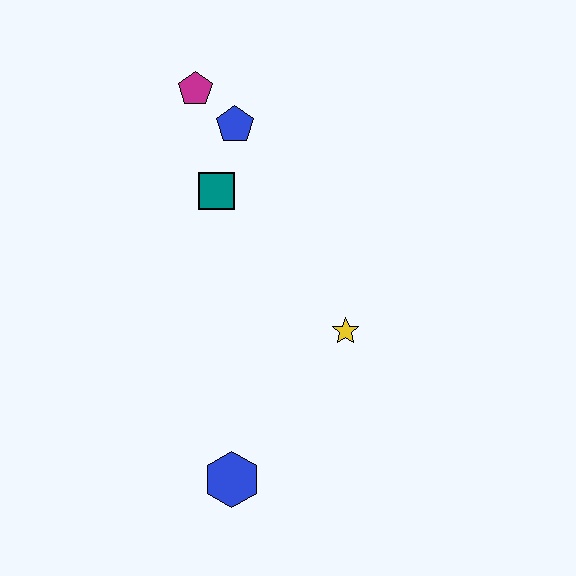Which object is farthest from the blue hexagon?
The magenta pentagon is farthest from the blue hexagon.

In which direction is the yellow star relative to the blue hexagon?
The yellow star is above the blue hexagon.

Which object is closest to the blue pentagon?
The magenta pentagon is closest to the blue pentagon.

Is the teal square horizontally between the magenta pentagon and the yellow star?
Yes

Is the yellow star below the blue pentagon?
Yes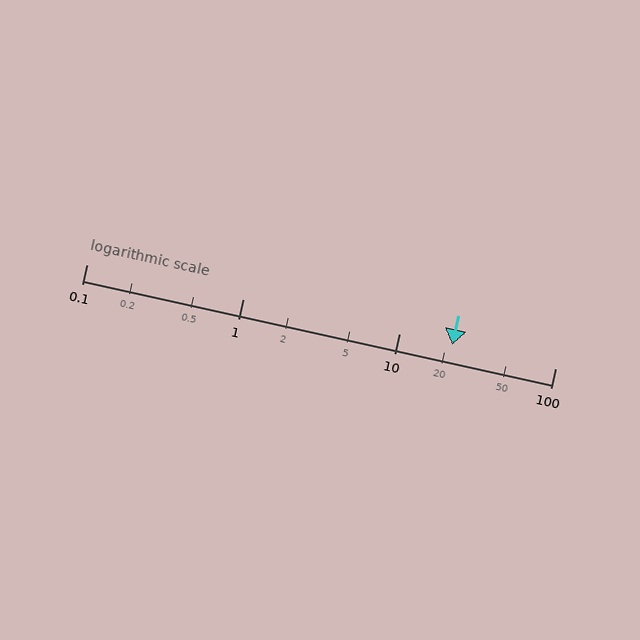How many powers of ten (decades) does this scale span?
The scale spans 3 decades, from 0.1 to 100.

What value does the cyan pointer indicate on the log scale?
The pointer indicates approximately 22.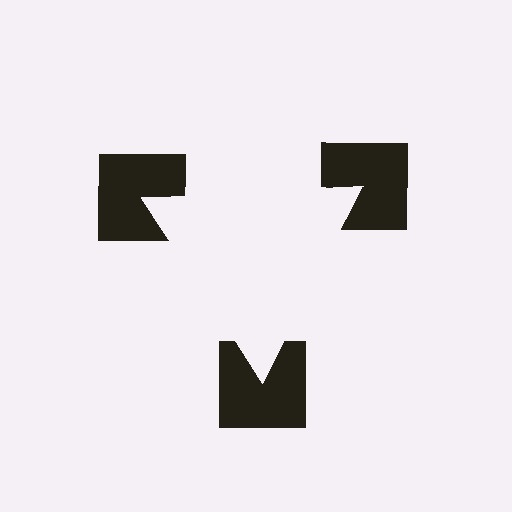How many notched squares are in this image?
There are 3 — one at each vertex of the illusory triangle.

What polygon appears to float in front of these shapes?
An illusory triangle — its edges are inferred from the aligned wedge cuts in the notched squares, not physically drawn.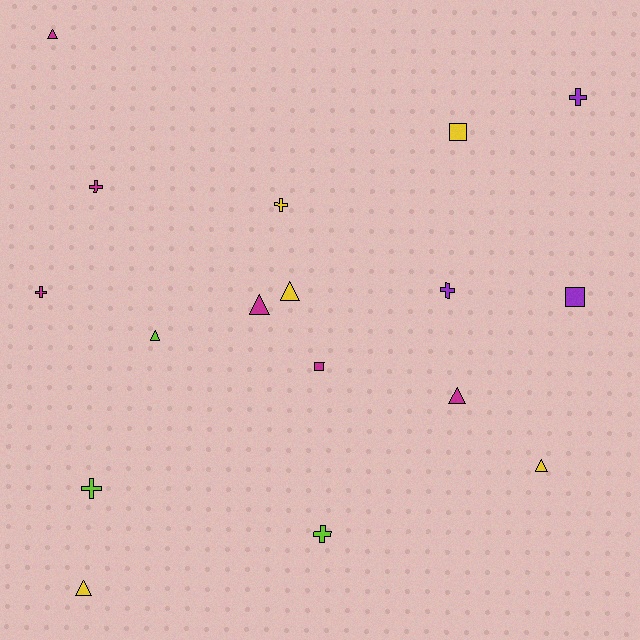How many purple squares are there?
There is 1 purple square.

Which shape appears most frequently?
Triangle, with 7 objects.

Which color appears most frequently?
Magenta, with 6 objects.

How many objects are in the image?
There are 17 objects.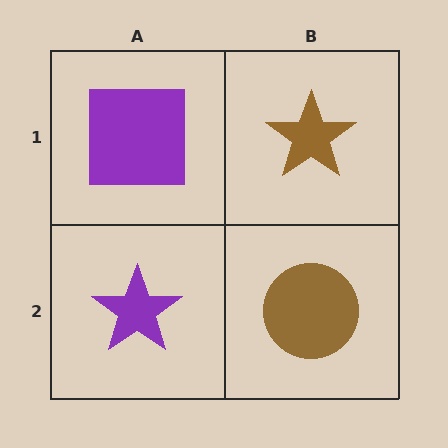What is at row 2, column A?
A purple star.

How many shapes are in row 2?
2 shapes.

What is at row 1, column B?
A brown star.